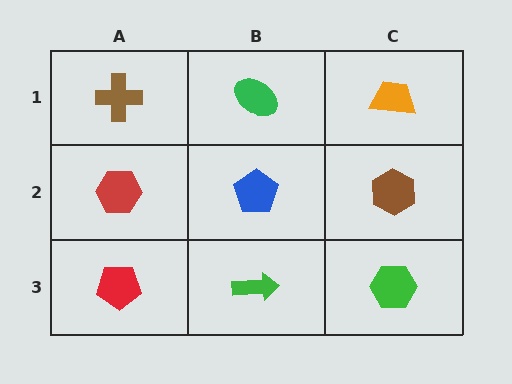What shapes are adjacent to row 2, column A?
A brown cross (row 1, column A), a red pentagon (row 3, column A), a blue pentagon (row 2, column B).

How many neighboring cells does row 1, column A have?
2.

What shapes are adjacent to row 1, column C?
A brown hexagon (row 2, column C), a green ellipse (row 1, column B).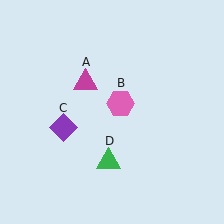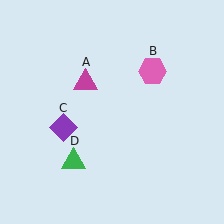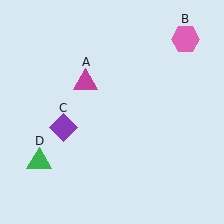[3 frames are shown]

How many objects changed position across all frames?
2 objects changed position: pink hexagon (object B), green triangle (object D).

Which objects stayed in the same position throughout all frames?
Magenta triangle (object A) and purple diamond (object C) remained stationary.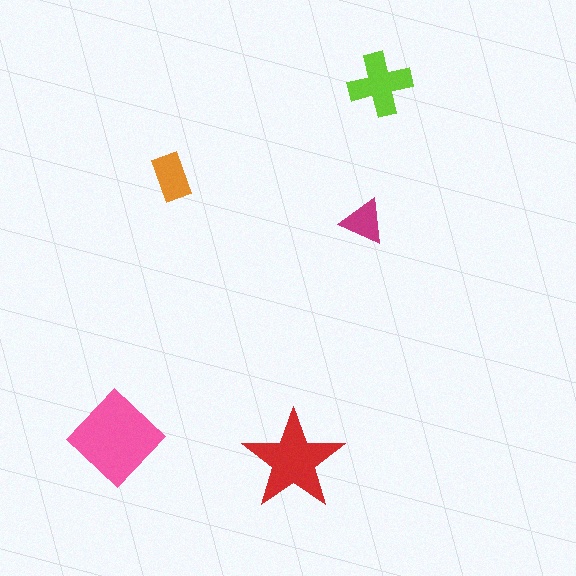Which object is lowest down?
The red star is bottommost.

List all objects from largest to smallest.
The pink diamond, the red star, the lime cross, the orange rectangle, the magenta triangle.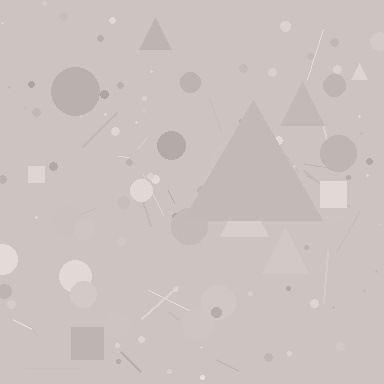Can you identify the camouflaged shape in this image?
The camouflaged shape is a triangle.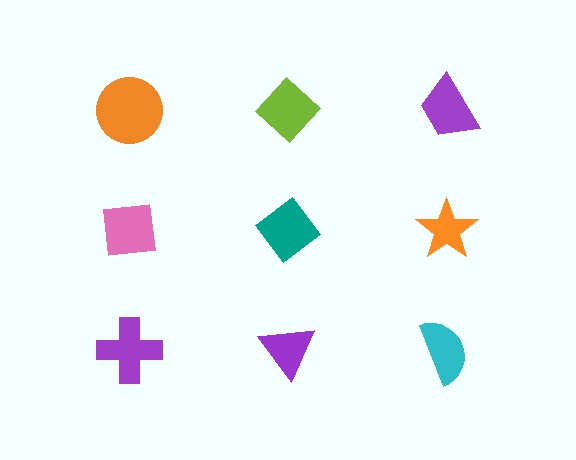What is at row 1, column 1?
An orange circle.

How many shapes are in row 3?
3 shapes.